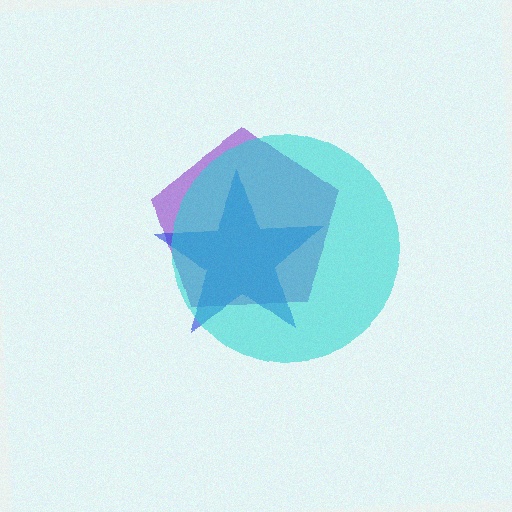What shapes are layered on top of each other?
The layered shapes are: a purple pentagon, a blue star, a cyan circle.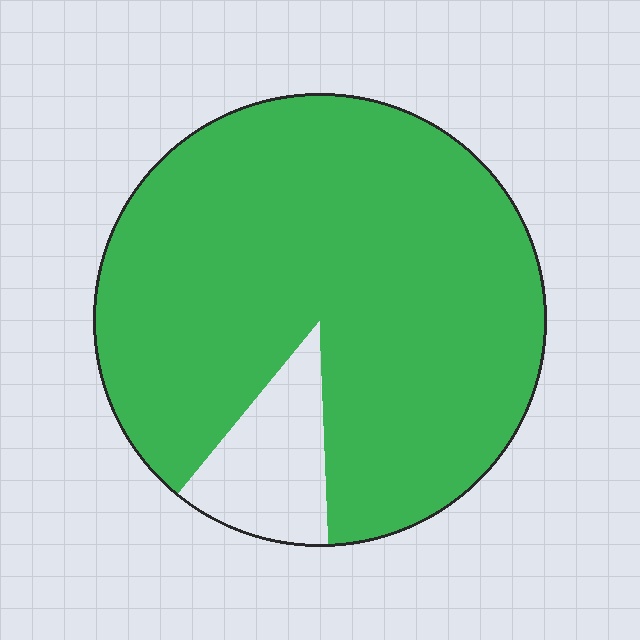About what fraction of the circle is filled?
About seven eighths (7/8).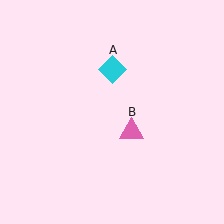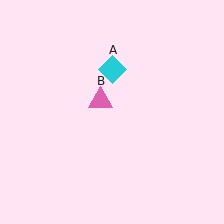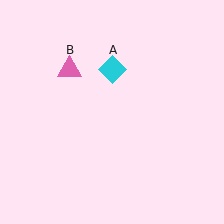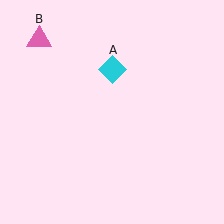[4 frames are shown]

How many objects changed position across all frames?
1 object changed position: pink triangle (object B).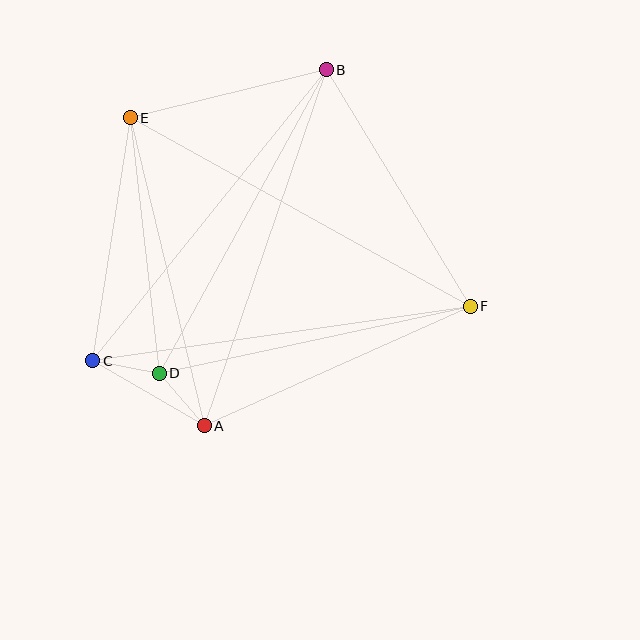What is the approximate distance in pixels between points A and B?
The distance between A and B is approximately 376 pixels.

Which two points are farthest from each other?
Points E and F are farthest from each other.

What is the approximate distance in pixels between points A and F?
The distance between A and F is approximately 292 pixels.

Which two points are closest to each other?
Points C and D are closest to each other.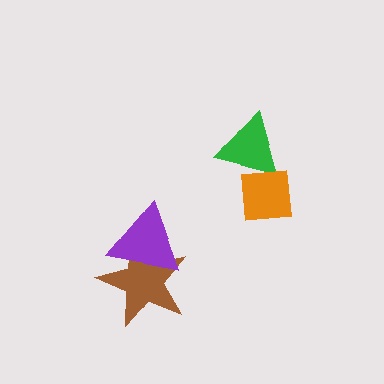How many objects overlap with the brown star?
1 object overlaps with the brown star.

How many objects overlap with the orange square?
1 object overlaps with the orange square.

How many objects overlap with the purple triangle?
1 object overlaps with the purple triangle.